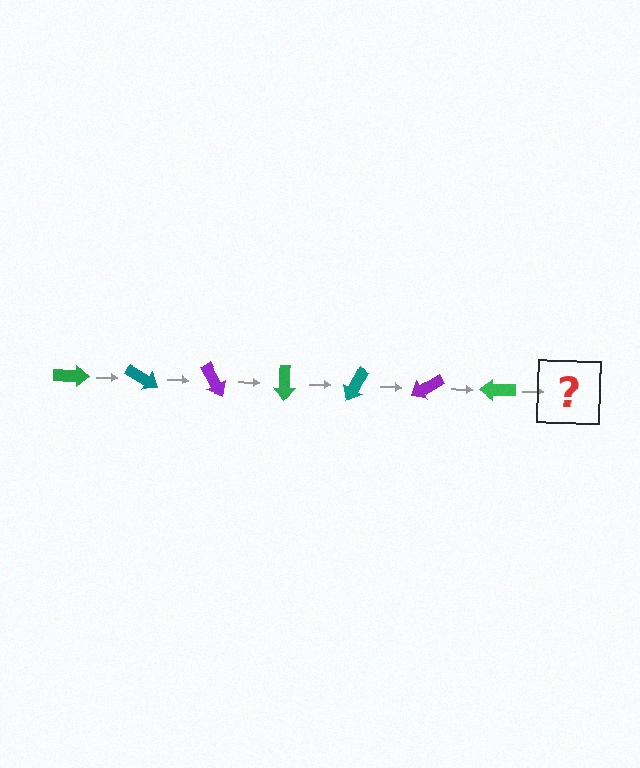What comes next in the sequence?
The next element should be a teal arrow, rotated 210 degrees from the start.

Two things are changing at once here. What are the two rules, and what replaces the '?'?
The two rules are that it rotates 30 degrees each step and the color cycles through green, teal, and purple. The '?' should be a teal arrow, rotated 210 degrees from the start.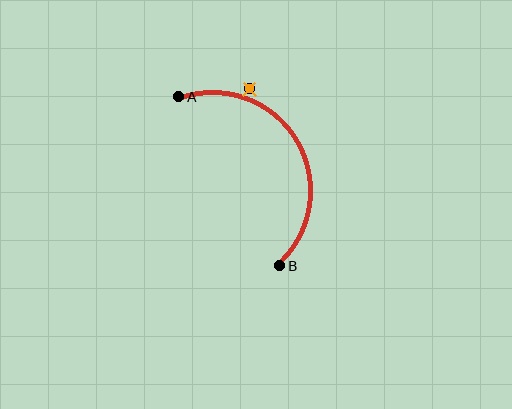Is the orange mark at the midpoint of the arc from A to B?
No — the orange mark does not lie on the arc at all. It sits slightly outside the curve.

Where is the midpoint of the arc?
The arc midpoint is the point on the curve farthest from the straight line joining A and B. It sits to the right of that line.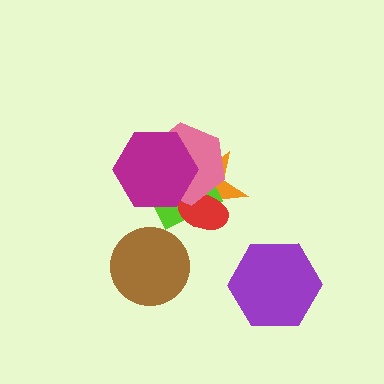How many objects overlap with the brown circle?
0 objects overlap with the brown circle.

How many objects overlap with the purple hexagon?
0 objects overlap with the purple hexagon.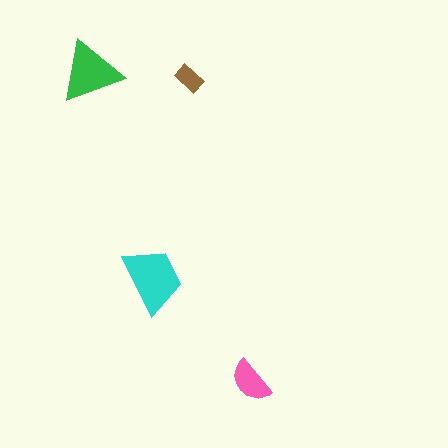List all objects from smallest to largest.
The brown rectangle, the pink semicircle, the green triangle, the cyan trapezoid.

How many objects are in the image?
There are 4 objects in the image.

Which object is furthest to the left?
The green triangle is leftmost.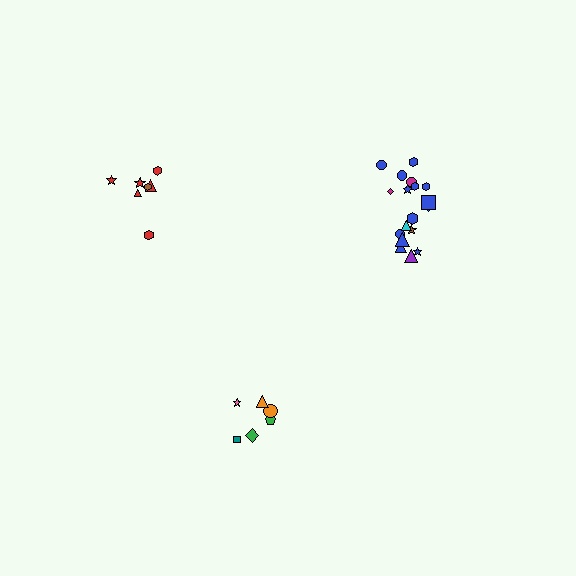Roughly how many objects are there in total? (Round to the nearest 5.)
Roughly 30 objects in total.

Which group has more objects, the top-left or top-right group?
The top-right group.